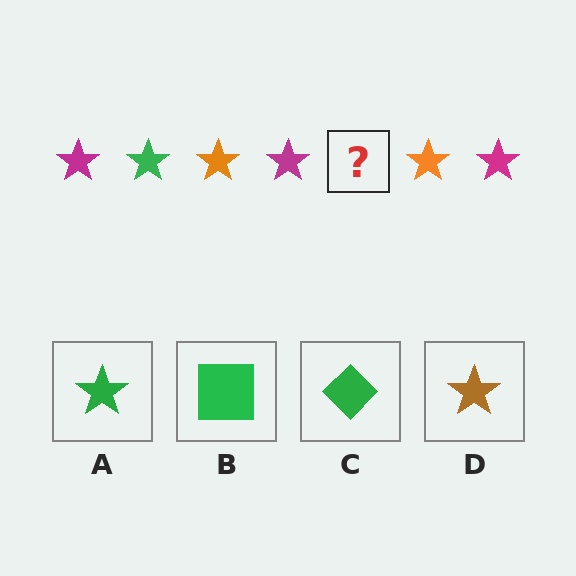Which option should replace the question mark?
Option A.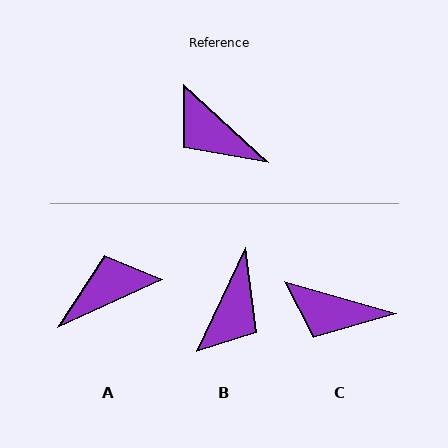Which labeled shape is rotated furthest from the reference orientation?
A, about 113 degrees away.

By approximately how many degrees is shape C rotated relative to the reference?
Approximately 26 degrees counter-clockwise.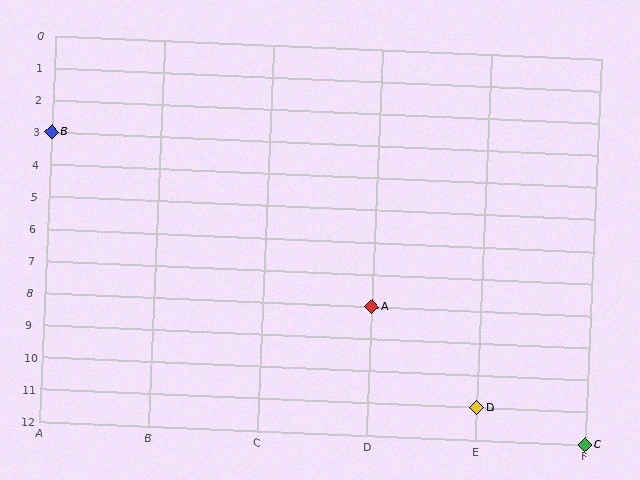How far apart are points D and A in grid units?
Points D and A are 1 column and 3 rows apart (about 3.2 grid units diagonally).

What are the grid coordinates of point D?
Point D is at grid coordinates (E, 11).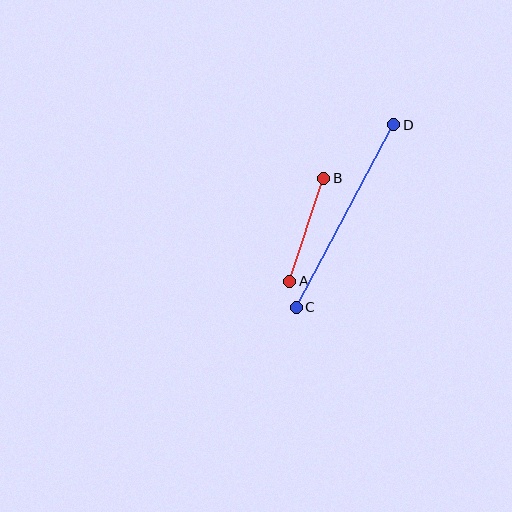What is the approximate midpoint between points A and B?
The midpoint is at approximately (307, 230) pixels.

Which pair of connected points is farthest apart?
Points C and D are farthest apart.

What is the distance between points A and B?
The distance is approximately 108 pixels.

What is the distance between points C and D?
The distance is approximately 207 pixels.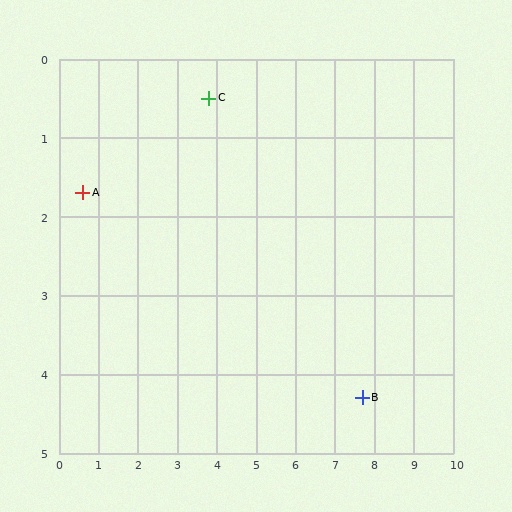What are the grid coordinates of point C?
Point C is at approximately (3.8, 0.5).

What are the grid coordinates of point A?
Point A is at approximately (0.6, 1.7).